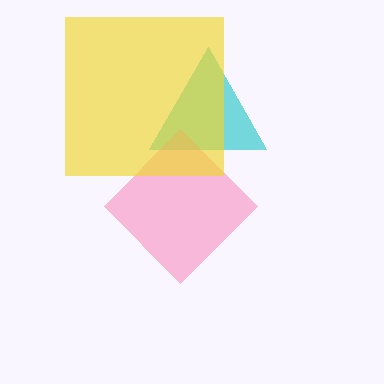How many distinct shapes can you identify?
There are 3 distinct shapes: a cyan triangle, a pink diamond, a yellow square.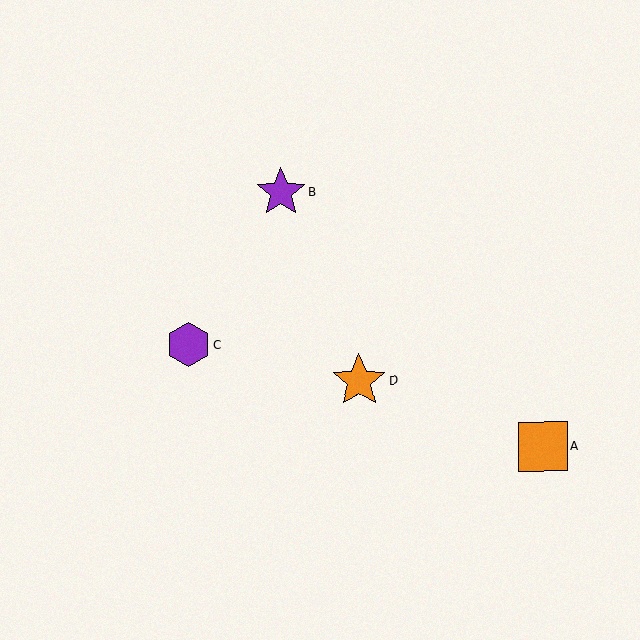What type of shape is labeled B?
Shape B is a purple star.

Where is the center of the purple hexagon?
The center of the purple hexagon is at (188, 344).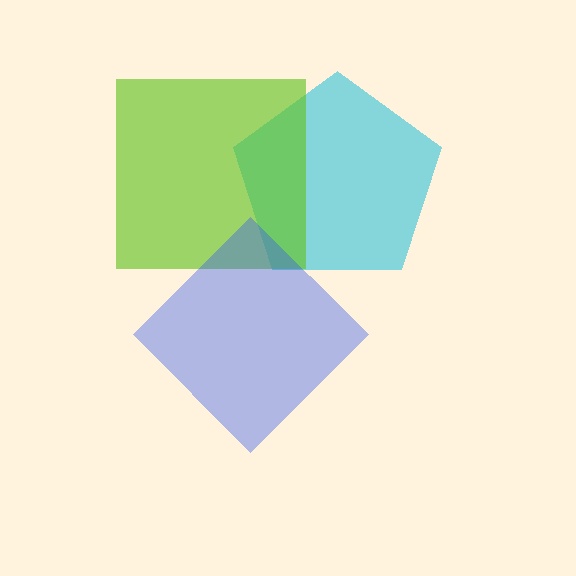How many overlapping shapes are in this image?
There are 3 overlapping shapes in the image.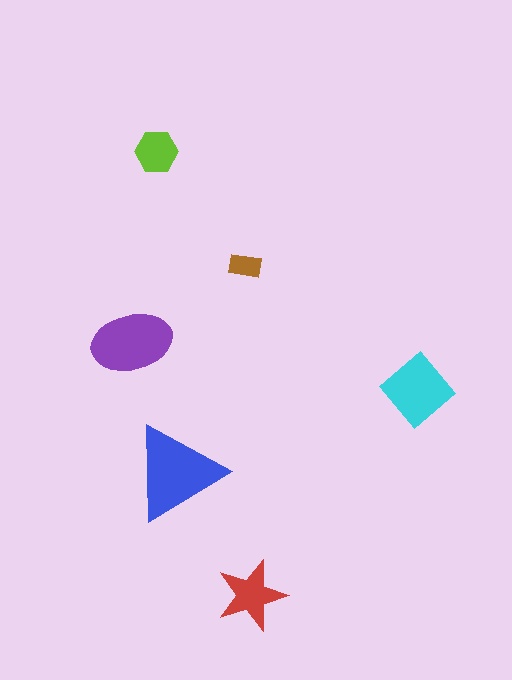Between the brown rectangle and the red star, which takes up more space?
The red star.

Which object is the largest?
The blue triangle.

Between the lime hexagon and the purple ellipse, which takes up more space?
The purple ellipse.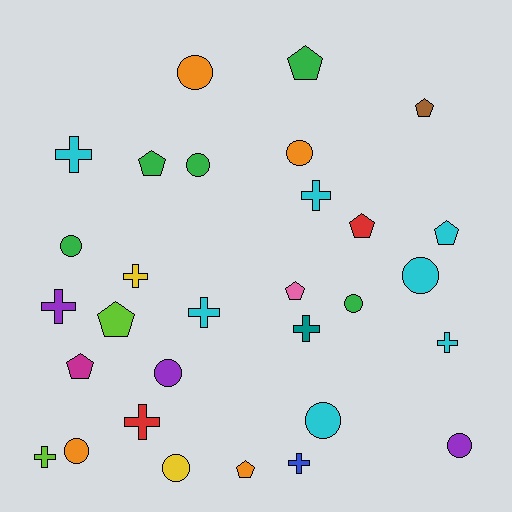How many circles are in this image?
There are 11 circles.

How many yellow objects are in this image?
There are 2 yellow objects.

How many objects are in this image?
There are 30 objects.